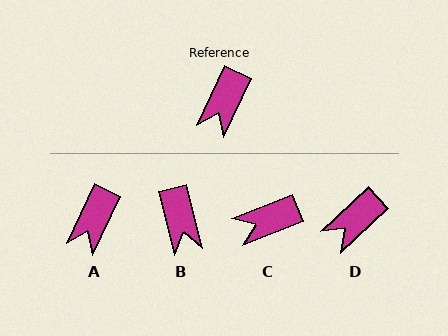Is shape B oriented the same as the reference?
No, it is off by about 39 degrees.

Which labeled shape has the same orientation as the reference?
A.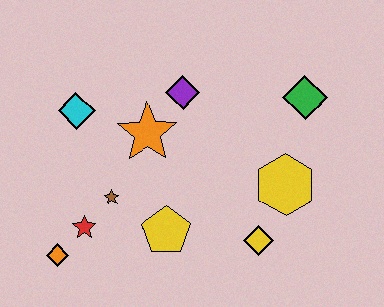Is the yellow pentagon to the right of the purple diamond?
No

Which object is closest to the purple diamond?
The orange star is closest to the purple diamond.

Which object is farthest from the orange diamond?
The green diamond is farthest from the orange diamond.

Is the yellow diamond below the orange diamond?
No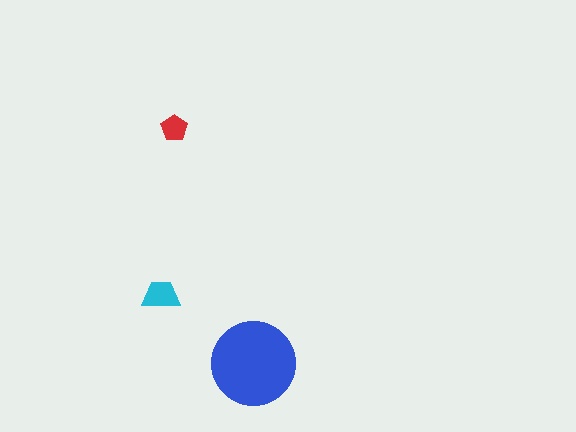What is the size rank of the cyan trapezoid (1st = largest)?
2nd.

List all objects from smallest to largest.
The red pentagon, the cyan trapezoid, the blue circle.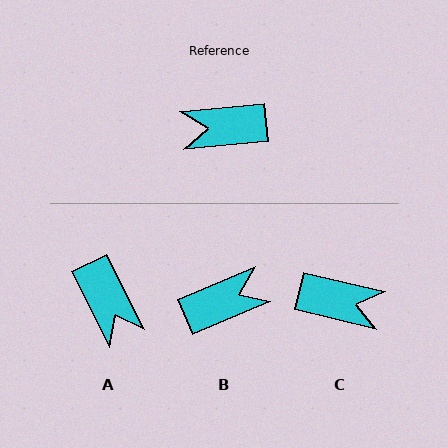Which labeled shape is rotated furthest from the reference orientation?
B, about 162 degrees away.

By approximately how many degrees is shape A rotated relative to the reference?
Approximately 112 degrees counter-clockwise.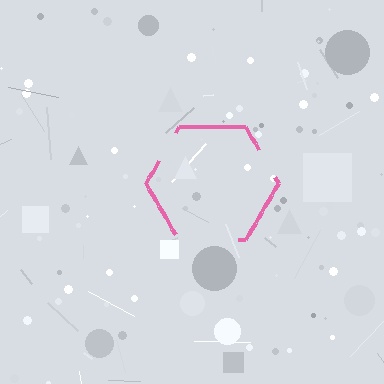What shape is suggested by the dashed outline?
The dashed outline suggests a hexagon.